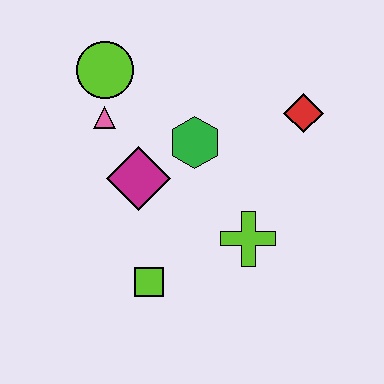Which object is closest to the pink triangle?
The lime circle is closest to the pink triangle.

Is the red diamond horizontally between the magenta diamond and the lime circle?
No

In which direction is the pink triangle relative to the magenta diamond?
The pink triangle is above the magenta diamond.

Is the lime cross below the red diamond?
Yes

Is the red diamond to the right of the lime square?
Yes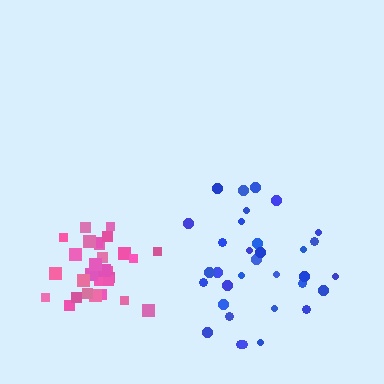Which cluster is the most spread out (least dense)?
Blue.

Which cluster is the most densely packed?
Pink.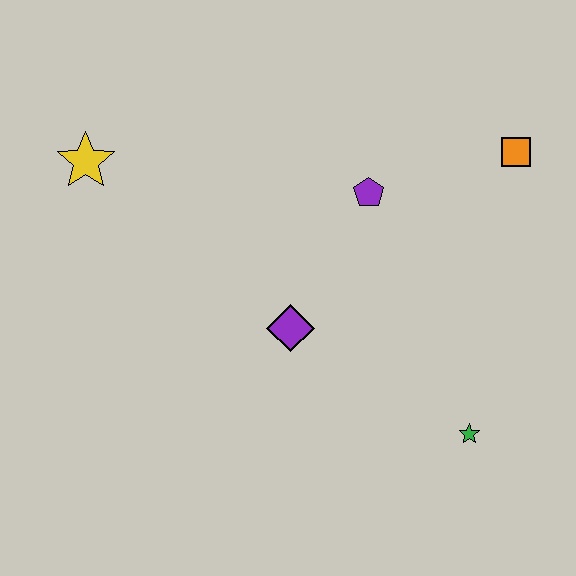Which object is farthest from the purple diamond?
The orange square is farthest from the purple diamond.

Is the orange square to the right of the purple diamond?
Yes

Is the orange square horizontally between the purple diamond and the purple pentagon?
No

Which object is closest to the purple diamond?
The purple pentagon is closest to the purple diamond.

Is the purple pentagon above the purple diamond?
Yes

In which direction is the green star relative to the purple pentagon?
The green star is below the purple pentagon.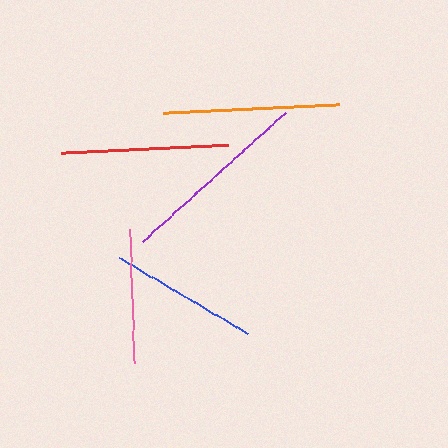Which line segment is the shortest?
The pink line is the shortest at approximately 134 pixels.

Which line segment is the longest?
The purple line is the longest at approximately 192 pixels.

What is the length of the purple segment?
The purple segment is approximately 192 pixels long.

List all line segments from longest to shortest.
From longest to shortest: purple, orange, red, blue, pink.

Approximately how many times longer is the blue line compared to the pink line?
The blue line is approximately 1.1 times the length of the pink line.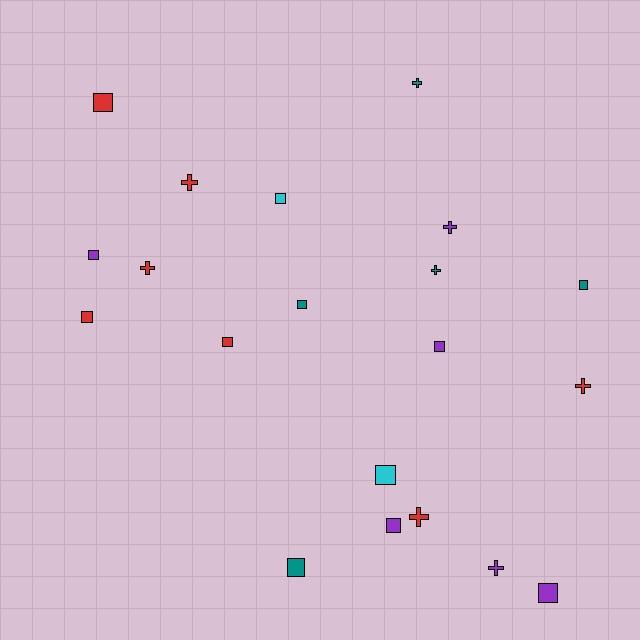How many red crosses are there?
There are 4 red crosses.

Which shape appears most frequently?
Square, with 12 objects.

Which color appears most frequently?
Red, with 7 objects.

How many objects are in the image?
There are 20 objects.